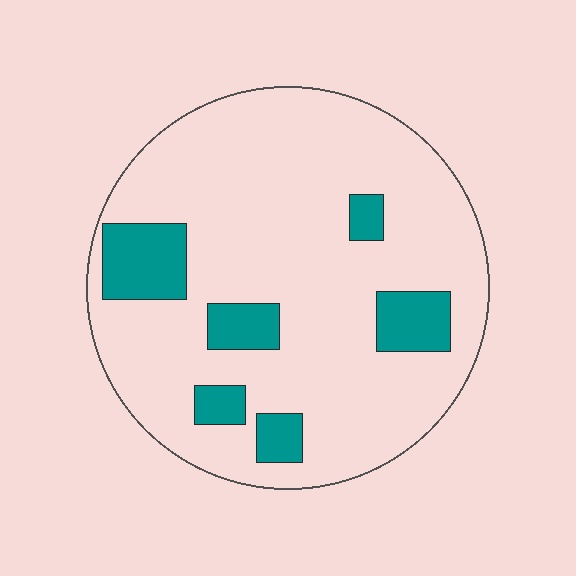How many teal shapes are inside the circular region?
6.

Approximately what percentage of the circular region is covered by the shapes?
Approximately 15%.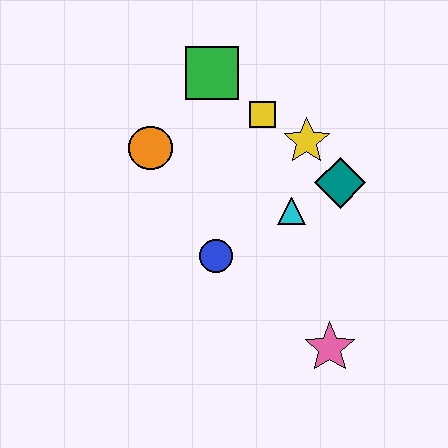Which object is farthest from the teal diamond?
The orange circle is farthest from the teal diamond.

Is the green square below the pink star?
No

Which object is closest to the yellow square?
The yellow star is closest to the yellow square.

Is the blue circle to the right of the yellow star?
No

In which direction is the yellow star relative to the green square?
The yellow star is to the right of the green square.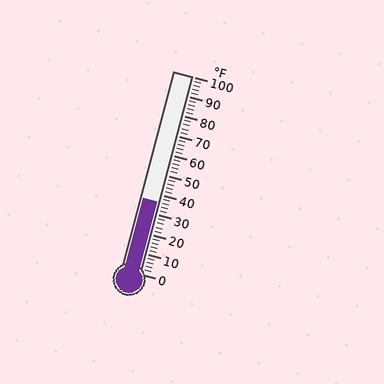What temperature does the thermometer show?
The thermometer shows approximately 36°F.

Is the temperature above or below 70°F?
The temperature is below 70°F.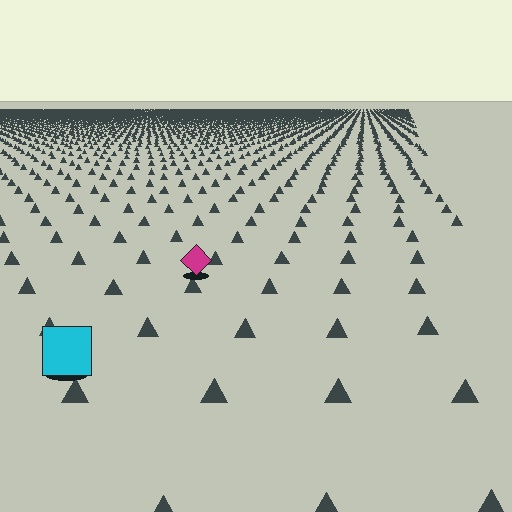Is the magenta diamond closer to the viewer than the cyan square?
No. The cyan square is closer — you can tell from the texture gradient: the ground texture is coarser near it.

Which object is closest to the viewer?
The cyan square is closest. The texture marks near it are larger and more spread out.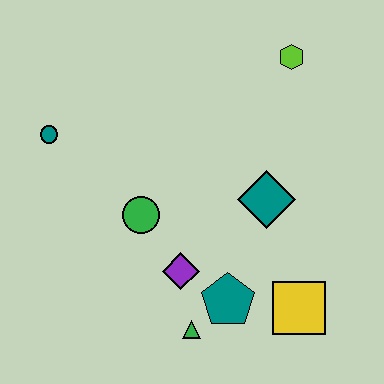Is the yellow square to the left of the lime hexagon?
No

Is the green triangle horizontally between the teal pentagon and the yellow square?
No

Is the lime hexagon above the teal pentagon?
Yes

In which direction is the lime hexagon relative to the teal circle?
The lime hexagon is to the right of the teal circle.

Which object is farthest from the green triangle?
The lime hexagon is farthest from the green triangle.